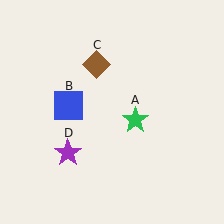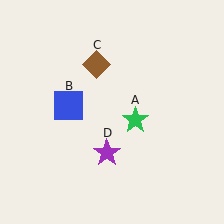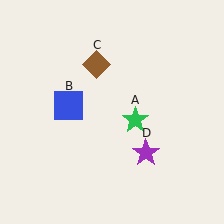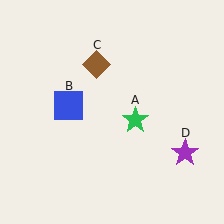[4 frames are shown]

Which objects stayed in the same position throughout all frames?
Green star (object A) and blue square (object B) and brown diamond (object C) remained stationary.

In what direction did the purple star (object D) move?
The purple star (object D) moved right.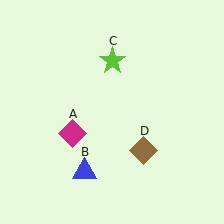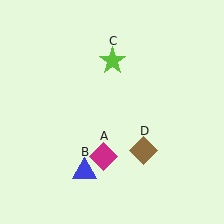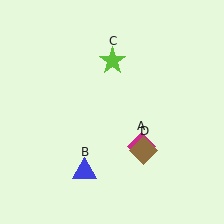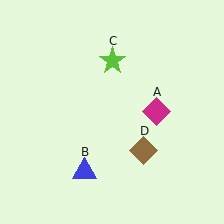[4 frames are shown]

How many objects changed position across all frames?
1 object changed position: magenta diamond (object A).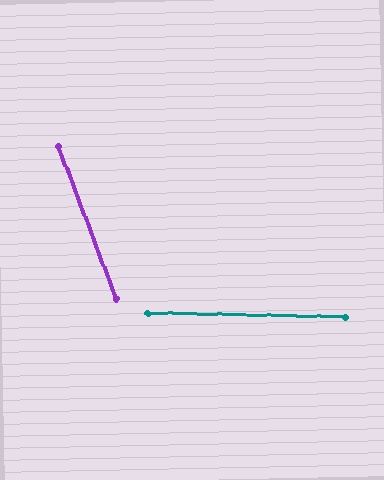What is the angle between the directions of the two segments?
Approximately 68 degrees.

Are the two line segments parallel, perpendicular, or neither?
Neither parallel nor perpendicular — they differ by about 68°.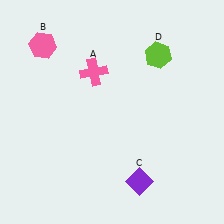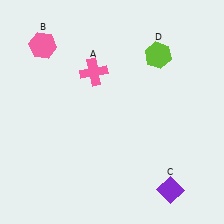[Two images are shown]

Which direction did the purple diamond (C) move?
The purple diamond (C) moved right.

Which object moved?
The purple diamond (C) moved right.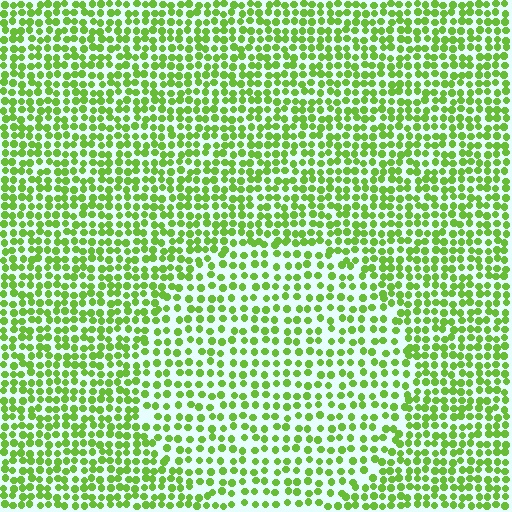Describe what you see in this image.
The image contains small lime elements arranged at two different densities. A circle-shaped region is visible where the elements are less densely packed than the surrounding area.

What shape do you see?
I see a circle.